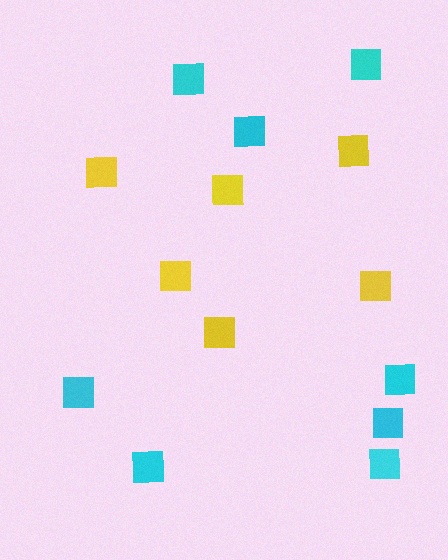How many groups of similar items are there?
There are 2 groups: one group of cyan squares (8) and one group of yellow squares (6).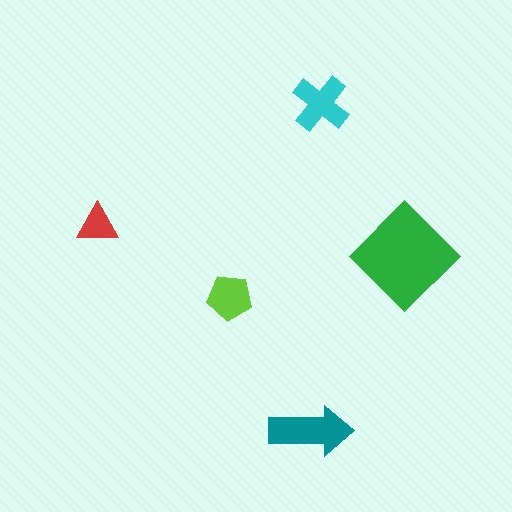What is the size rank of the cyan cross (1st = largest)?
3rd.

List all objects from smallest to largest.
The red triangle, the lime pentagon, the cyan cross, the teal arrow, the green diamond.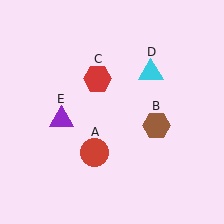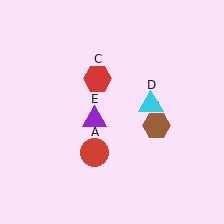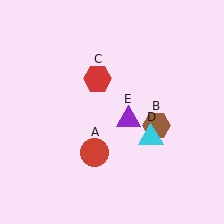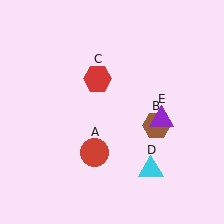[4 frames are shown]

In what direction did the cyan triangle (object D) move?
The cyan triangle (object D) moved down.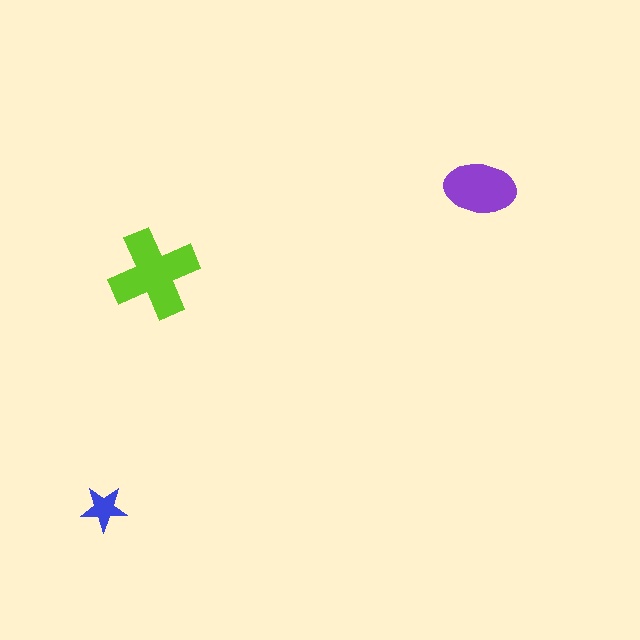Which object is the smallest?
The blue star.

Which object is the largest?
The lime cross.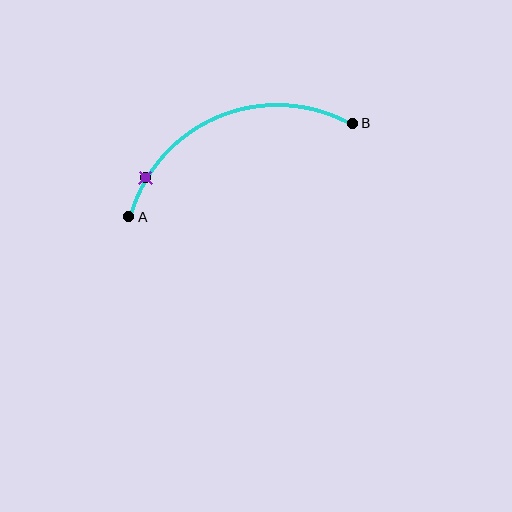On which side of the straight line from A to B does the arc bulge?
The arc bulges above the straight line connecting A and B.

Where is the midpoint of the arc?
The arc midpoint is the point on the curve farthest from the straight line joining A and B. It sits above that line.